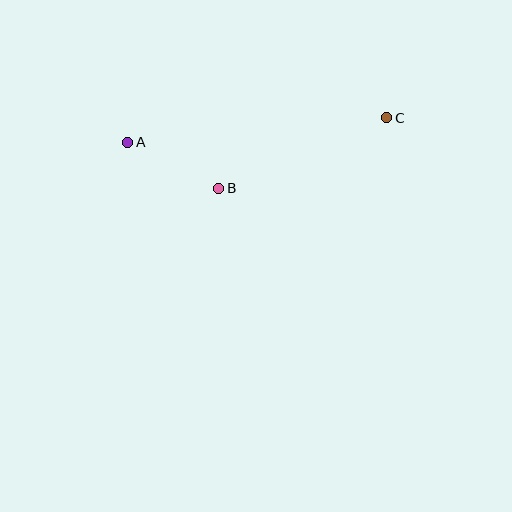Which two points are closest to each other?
Points A and B are closest to each other.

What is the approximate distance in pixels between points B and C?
The distance between B and C is approximately 182 pixels.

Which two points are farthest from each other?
Points A and C are farthest from each other.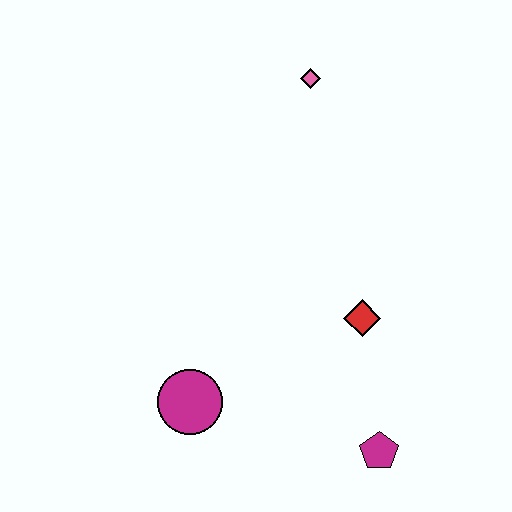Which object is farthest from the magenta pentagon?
The pink diamond is farthest from the magenta pentagon.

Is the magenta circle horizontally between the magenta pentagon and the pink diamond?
No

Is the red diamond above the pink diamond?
No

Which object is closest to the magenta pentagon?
The red diamond is closest to the magenta pentagon.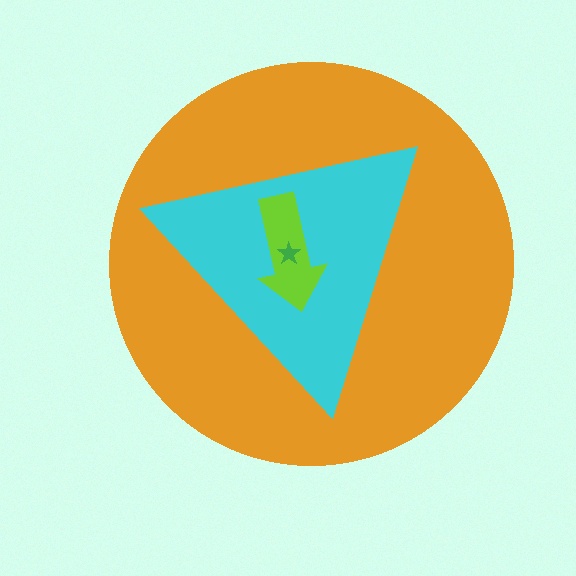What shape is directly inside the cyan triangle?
The lime arrow.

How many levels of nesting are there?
4.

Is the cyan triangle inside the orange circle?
Yes.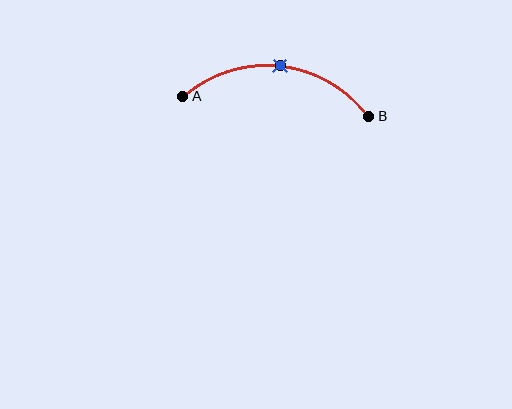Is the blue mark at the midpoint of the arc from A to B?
Yes. The blue mark lies on the arc at equal arc-length from both A and B — it is the arc midpoint.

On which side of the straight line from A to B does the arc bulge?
The arc bulges above the straight line connecting A and B.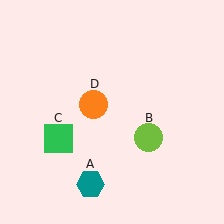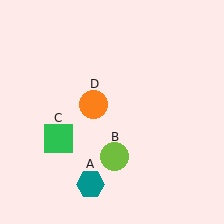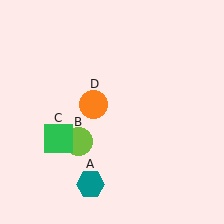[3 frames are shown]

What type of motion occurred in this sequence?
The lime circle (object B) rotated clockwise around the center of the scene.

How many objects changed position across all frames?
1 object changed position: lime circle (object B).